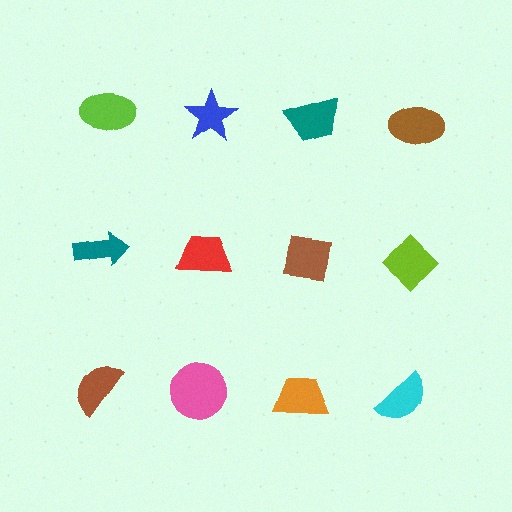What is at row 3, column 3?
An orange trapezoid.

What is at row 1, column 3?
A teal trapezoid.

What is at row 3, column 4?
A cyan semicircle.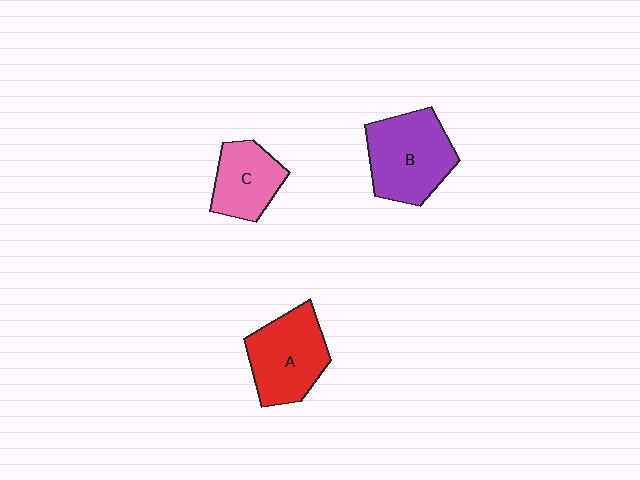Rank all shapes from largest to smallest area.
From largest to smallest: B (purple), A (red), C (pink).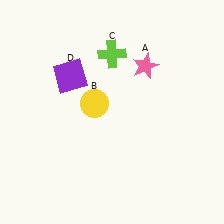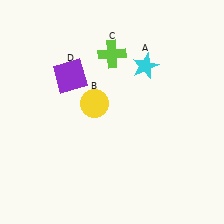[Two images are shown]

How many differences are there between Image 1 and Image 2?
There is 1 difference between the two images.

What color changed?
The star (A) changed from pink in Image 1 to cyan in Image 2.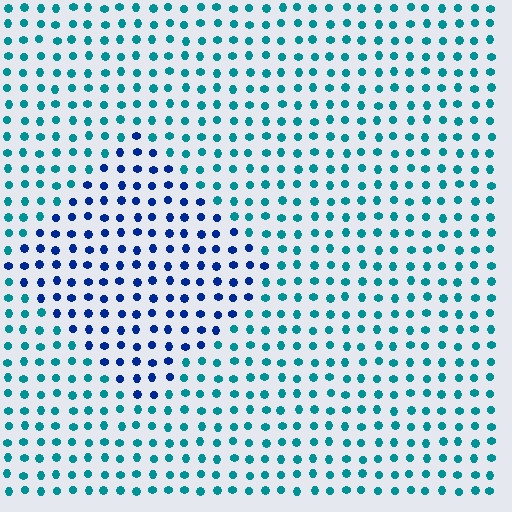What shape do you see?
I see a diamond.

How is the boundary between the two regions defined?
The boundary is defined purely by a slight shift in hue (about 43 degrees). Spacing, size, and orientation are identical on both sides.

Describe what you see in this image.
The image is filled with small teal elements in a uniform arrangement. A diamond-shaped region is visible where the elements are tinted to a slightly different hue, forming a subtle color boundary.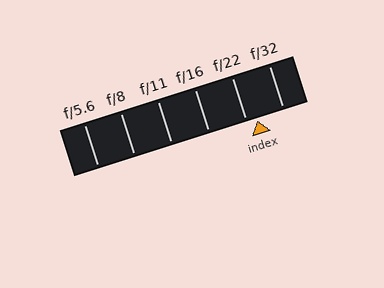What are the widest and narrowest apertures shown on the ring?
The widest aperture shown is f/5.6 and the narrowest is f/32.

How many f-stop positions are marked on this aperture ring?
There are 6 f-stop positions marked.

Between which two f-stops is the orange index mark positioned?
The index mark is between f/22 and f/32.